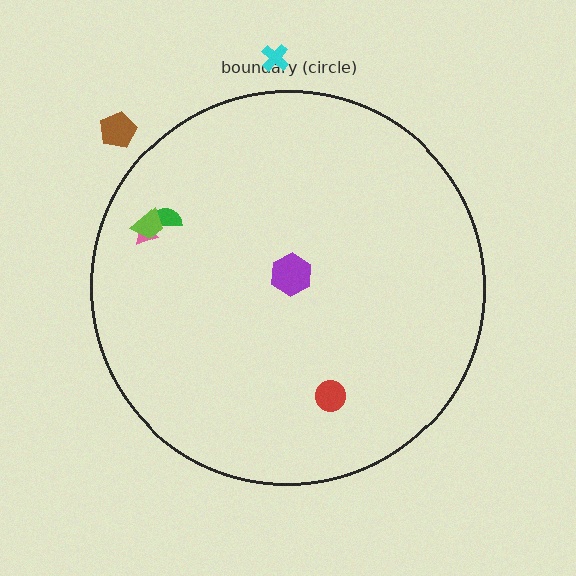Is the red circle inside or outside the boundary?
Inside.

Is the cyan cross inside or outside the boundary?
Outside.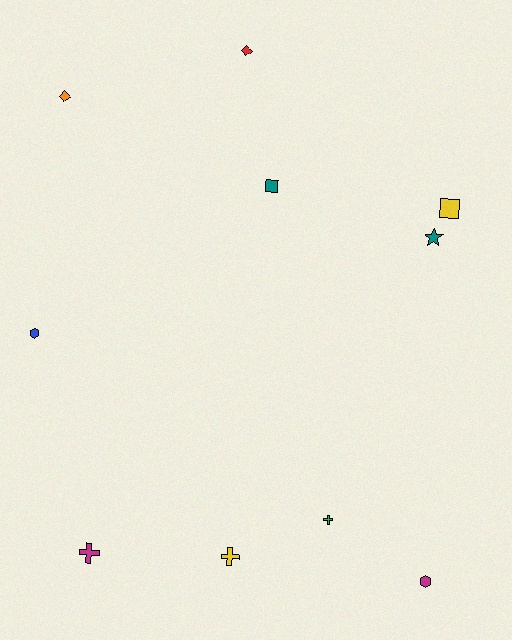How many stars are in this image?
There is 1 star.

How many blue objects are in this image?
There is 1 blue object.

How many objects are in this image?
There are 10 objects.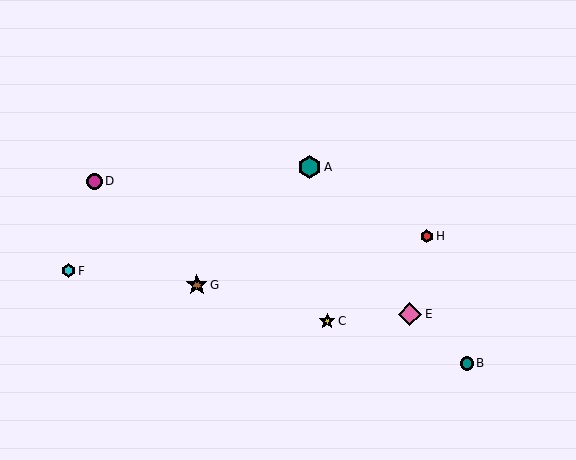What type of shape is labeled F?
Shape F is a cyan hexagon.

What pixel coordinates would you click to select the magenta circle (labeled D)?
Click at (94, 181) to select the magenta circle D.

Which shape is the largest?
The pink diamond (labeled E) is the largest.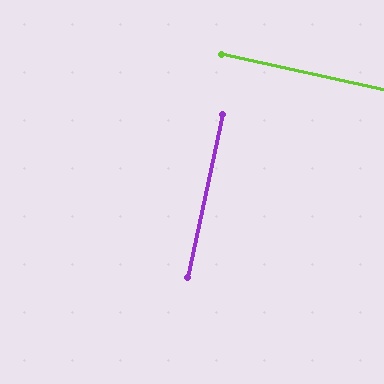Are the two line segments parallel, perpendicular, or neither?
Perpendicular — they meet at approximately 90°.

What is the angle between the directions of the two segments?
Approximately 90 degrees.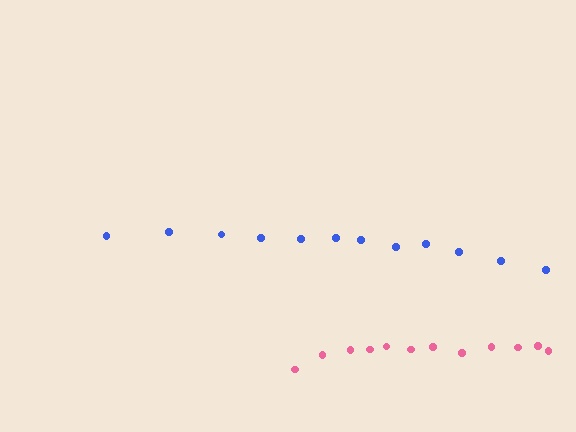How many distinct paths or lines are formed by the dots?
There are 2 distinct paths.